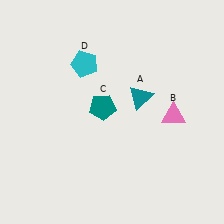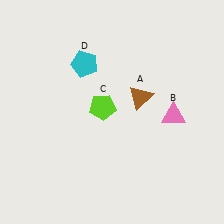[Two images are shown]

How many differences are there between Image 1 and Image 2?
There are 2 differences between the two images.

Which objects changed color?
A changed from teal to brown. C changed from teal to lime.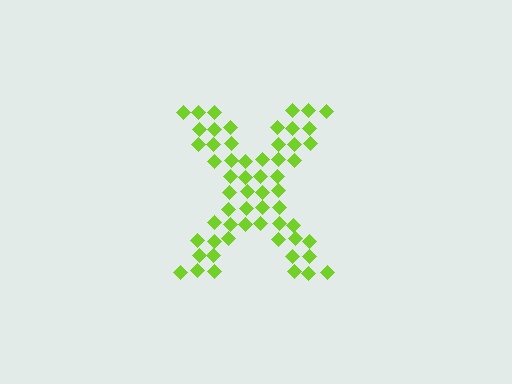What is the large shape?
The large shape is the letter X.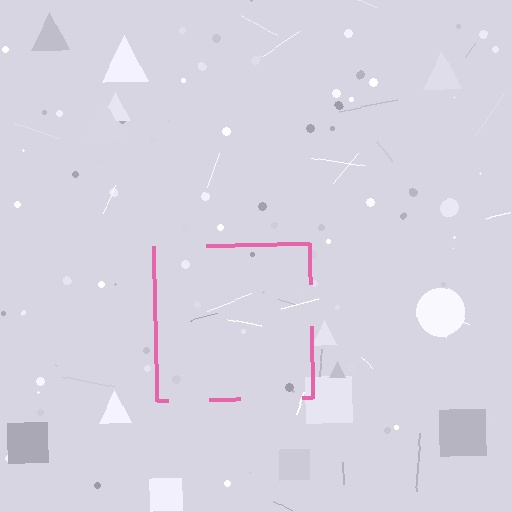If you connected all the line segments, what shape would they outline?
They would outline a square.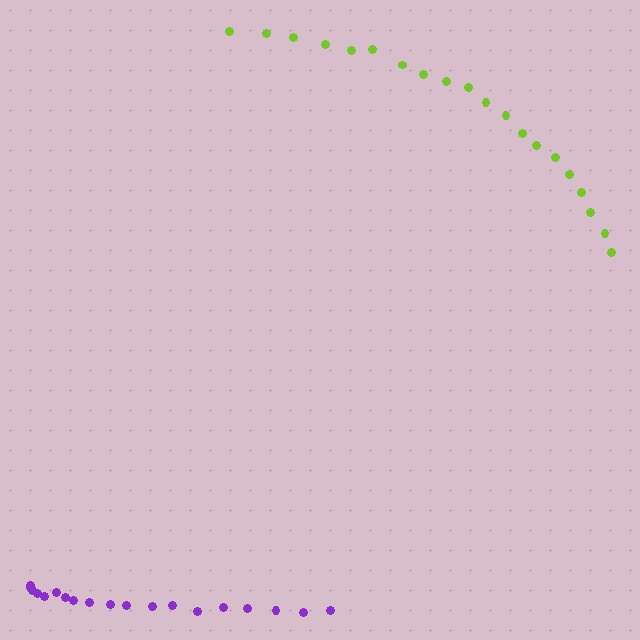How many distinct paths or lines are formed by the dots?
There are 2 distinct paths.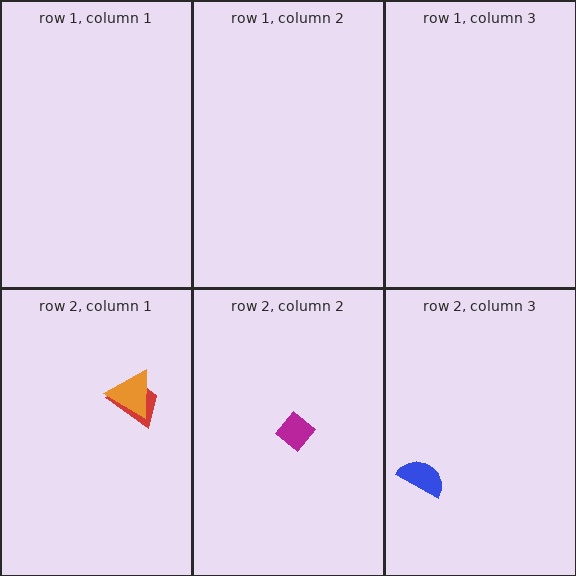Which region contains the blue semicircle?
The row 2, column 3 region.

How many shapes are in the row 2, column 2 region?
1.